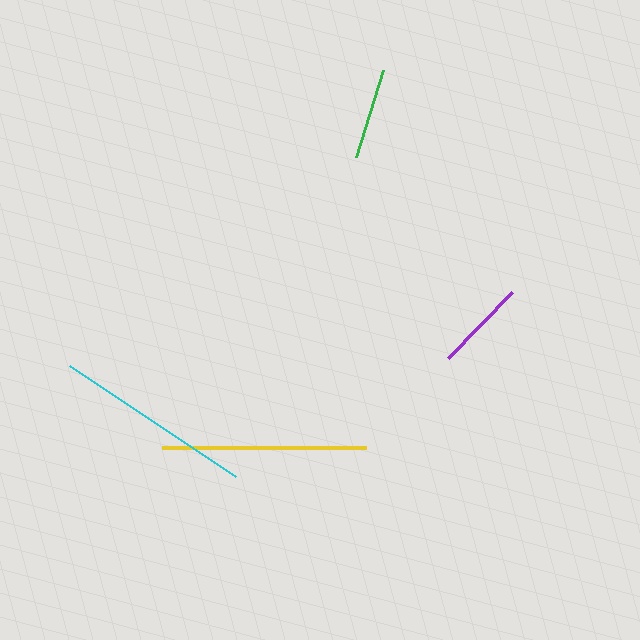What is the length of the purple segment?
The purple segment is approximately 92 pixels long.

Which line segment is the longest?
The yellow line is the longest at approximately 204 pixels.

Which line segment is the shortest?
The green line is the shortest at approximately 92 pixels.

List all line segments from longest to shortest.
From longest to shortest: yellow, cyan, purple, green.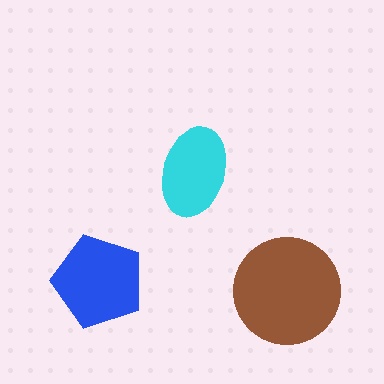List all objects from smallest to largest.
The cyan ellipse, the blue pentagon, the brown circle.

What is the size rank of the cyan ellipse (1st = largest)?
3rd.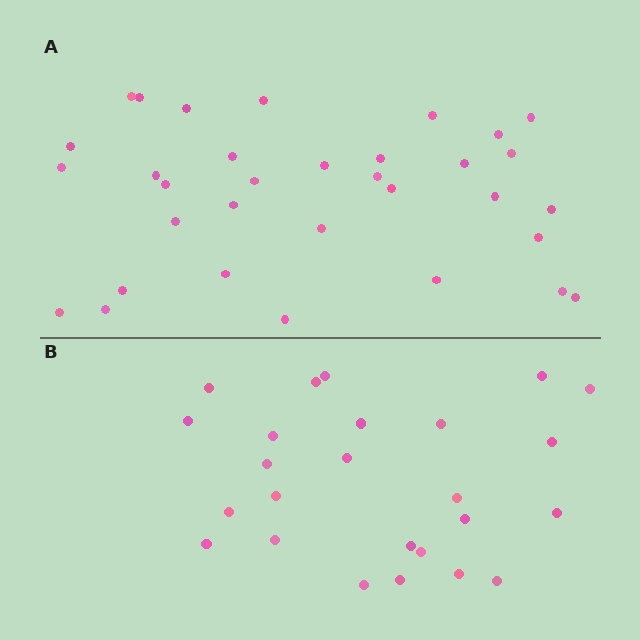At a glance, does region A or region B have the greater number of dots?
Region A (the top region) has more dots.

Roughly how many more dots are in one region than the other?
Region A has roughly 8 or so more dots than region B.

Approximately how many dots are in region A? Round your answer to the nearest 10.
About 30 dots. (The exact count is 33, which rounds to 30.)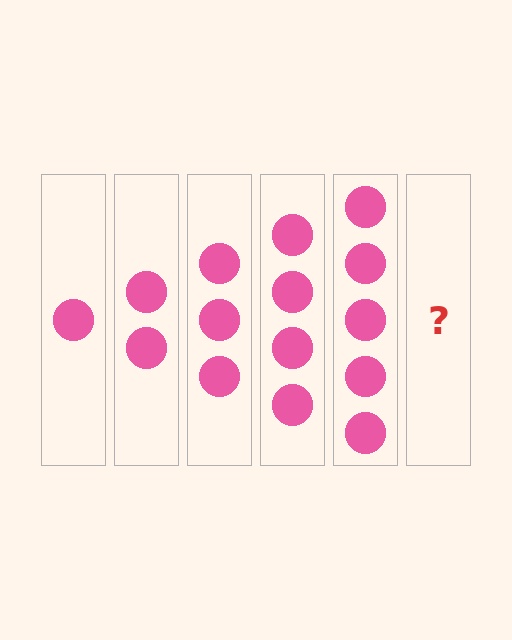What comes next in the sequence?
The next element should be 6 circles.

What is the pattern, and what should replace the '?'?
The pattern is that each step adds one more circle. The '?' should be 6 circles.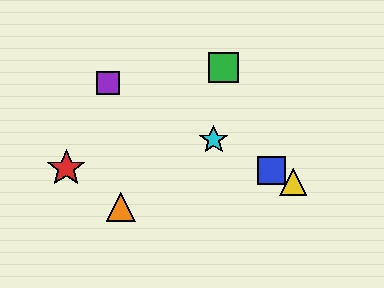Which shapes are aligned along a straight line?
The blue square, the yellow triangle, the purple square, the cyan star are aligned along a straight line.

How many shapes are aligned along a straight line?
4 shapes (the blue square, the yellow triangle, the purple square, the cyan star) are aligned along a straight line.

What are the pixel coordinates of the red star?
The red star is at (66, 168).